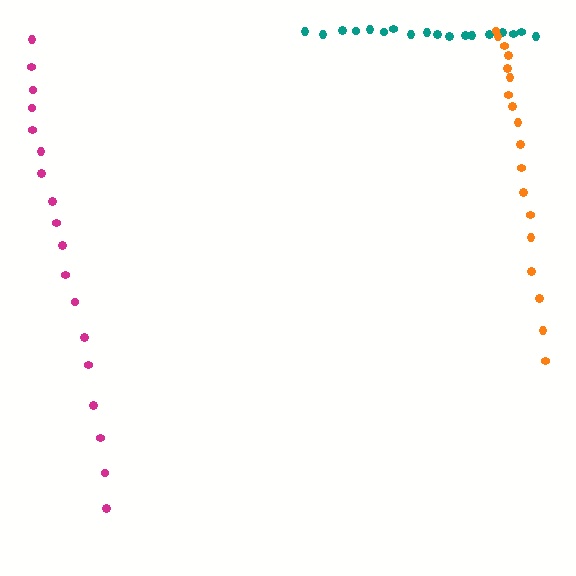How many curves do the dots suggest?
There are 3 distinct paths.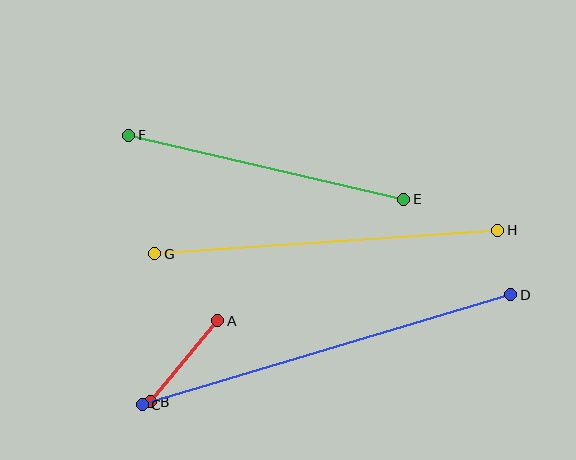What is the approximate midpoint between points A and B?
The midpoint is at approximately (184, 361) pixels.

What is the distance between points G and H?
The distance is approximately 344 pixels.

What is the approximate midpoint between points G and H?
The midpoint is at approximately (326, 242) pixels.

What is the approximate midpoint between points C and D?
The midpoint is at approximately (326, 350) pixels.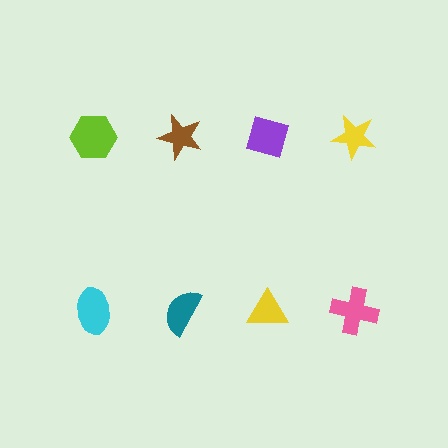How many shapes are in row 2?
4 shapes.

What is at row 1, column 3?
A purple diamond.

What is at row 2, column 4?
A pink cross.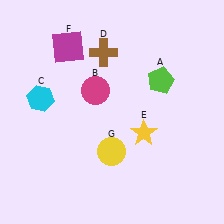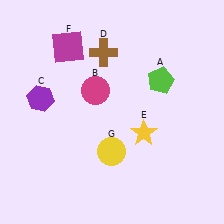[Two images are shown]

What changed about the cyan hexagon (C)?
In Image 1, C is cyan. In Image 2, it changed to purple.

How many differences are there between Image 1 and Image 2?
There is 1 difference between the two images.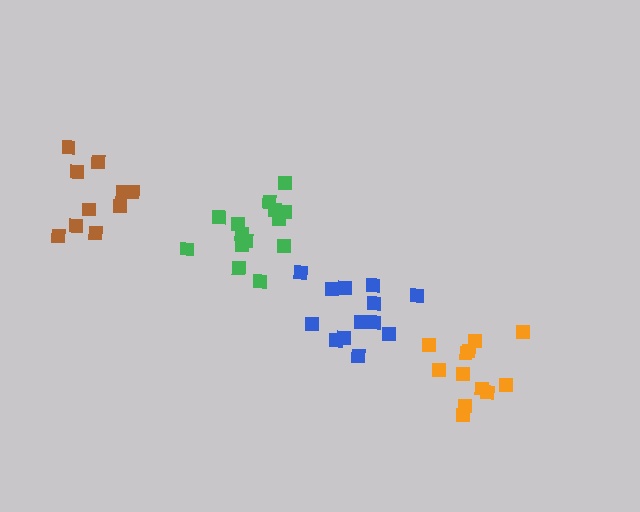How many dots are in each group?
Group 1: 10 dots, Group 2: 12 dots, Group 3: 14 dots, Group 4: 13 dots (49 total).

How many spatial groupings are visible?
There are 4 spatial groupings.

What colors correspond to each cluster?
The clusters are colored: brown, orange, green, blue.